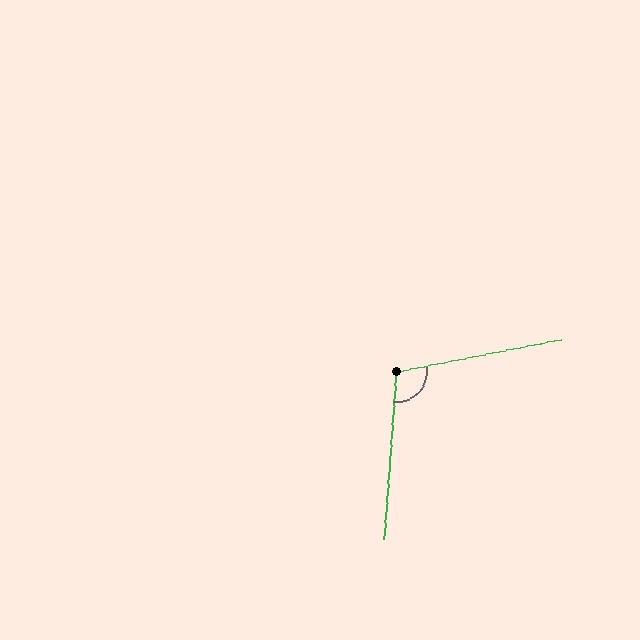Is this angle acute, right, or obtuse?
It is obtuse.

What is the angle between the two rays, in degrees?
Approximately 106 degrees.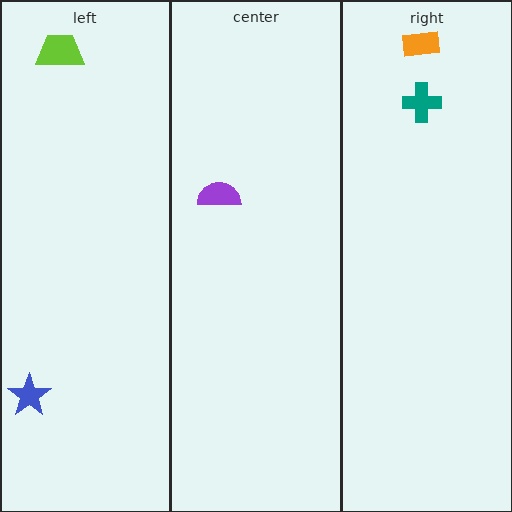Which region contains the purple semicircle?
The center region.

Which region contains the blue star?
The left region.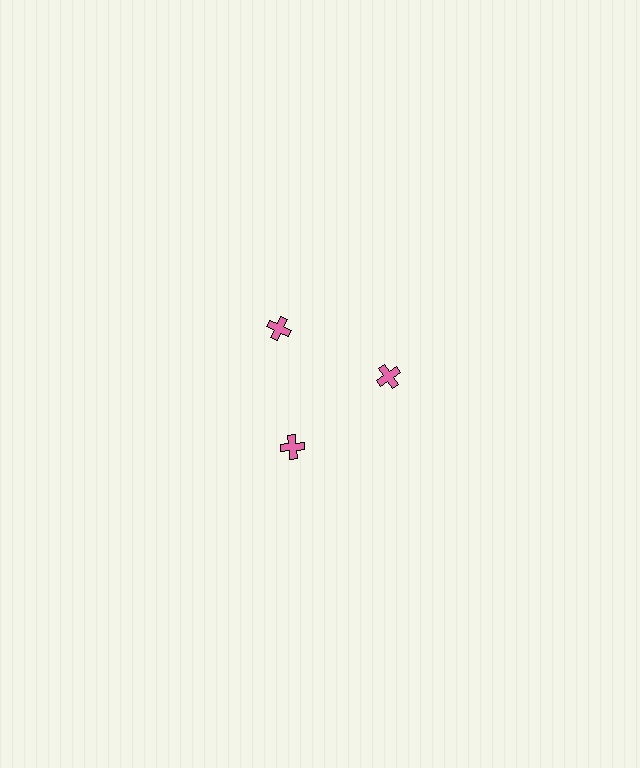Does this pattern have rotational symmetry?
Yes, this pattern has 3-fold rotational symmetry. It looks the same after rotating 120 degrees around the center.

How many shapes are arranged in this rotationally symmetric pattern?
There are 3 shapes, arranged in 3 groups of 1.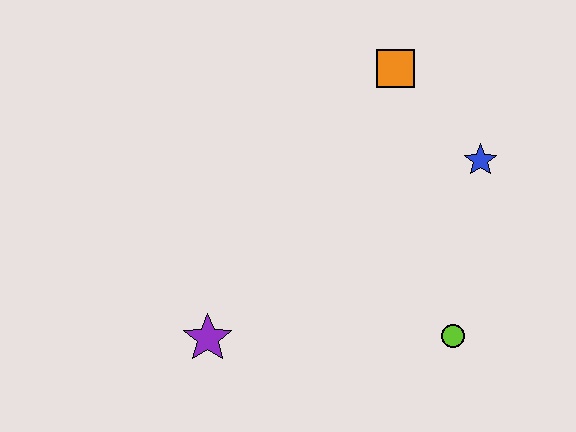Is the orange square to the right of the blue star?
No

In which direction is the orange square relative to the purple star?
The orange square is above the purple star.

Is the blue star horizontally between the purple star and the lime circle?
No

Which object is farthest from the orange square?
The purple star is farthest from the orange square.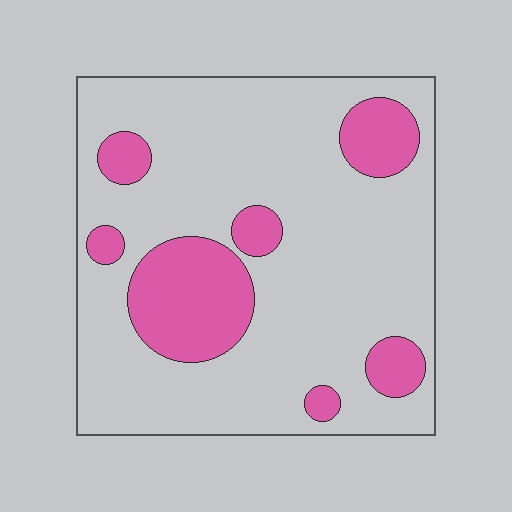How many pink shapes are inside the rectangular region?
7.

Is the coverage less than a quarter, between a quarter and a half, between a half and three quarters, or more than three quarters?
Less than a quarter.